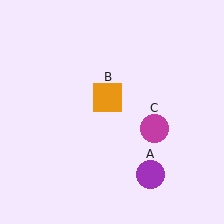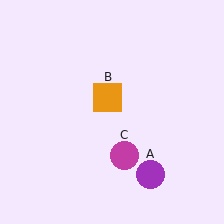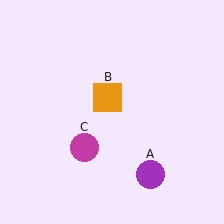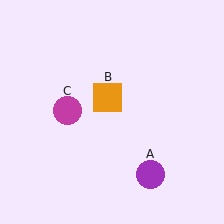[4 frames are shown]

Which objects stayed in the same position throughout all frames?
Purple circle (object A) and orange square (object B) remained stationary.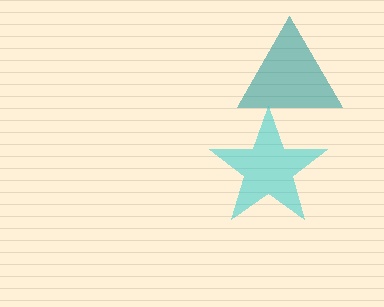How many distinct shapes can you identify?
There are 2 distinct shapes: a teal triangle, a cyan star.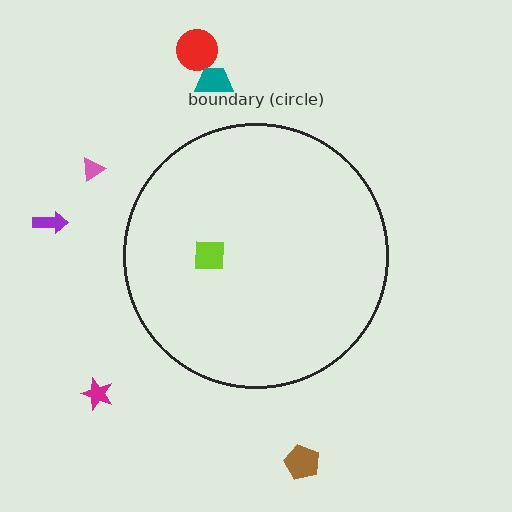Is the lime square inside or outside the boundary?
Inside.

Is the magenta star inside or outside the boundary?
Outside.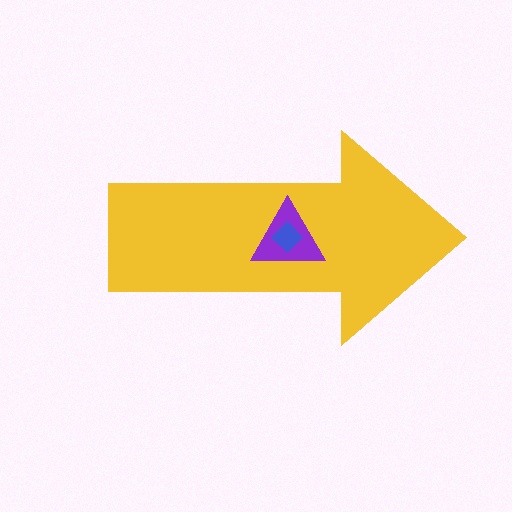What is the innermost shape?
The blue diamond.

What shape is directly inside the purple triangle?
The blue diamond.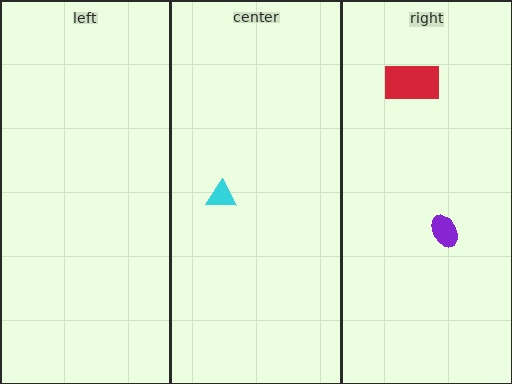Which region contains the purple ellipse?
The right region.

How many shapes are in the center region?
1.